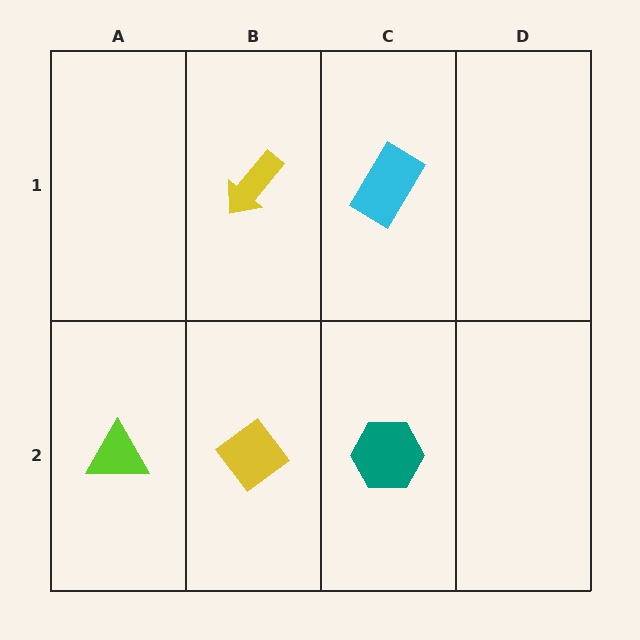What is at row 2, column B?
A yellow diamond.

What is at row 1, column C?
A cyan rectangle.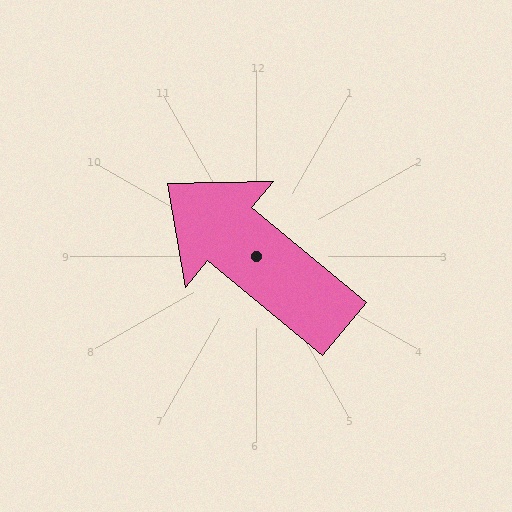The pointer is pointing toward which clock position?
Roughly 10 o'clock.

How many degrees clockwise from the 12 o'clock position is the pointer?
Approximately 309 degrees.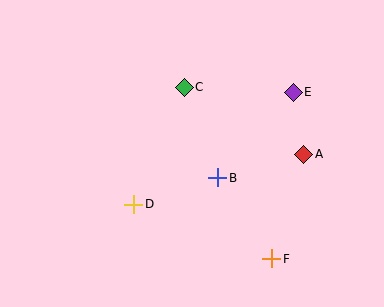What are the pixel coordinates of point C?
Point C is at (184, 87).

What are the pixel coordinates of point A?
Point A is at (304, 154).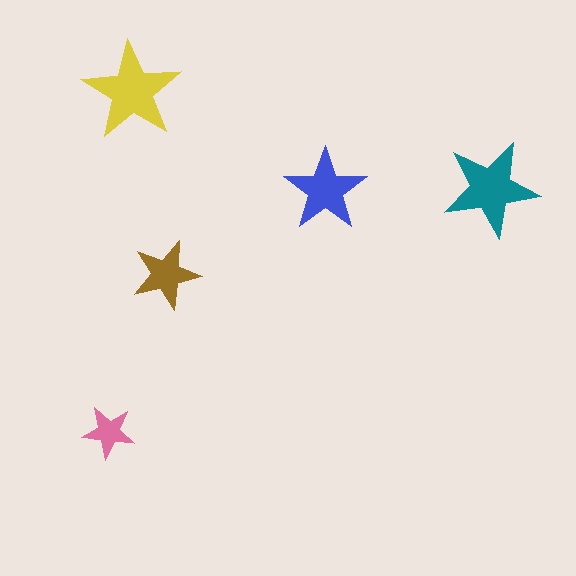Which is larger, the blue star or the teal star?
The teal one.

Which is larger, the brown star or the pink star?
The brown one.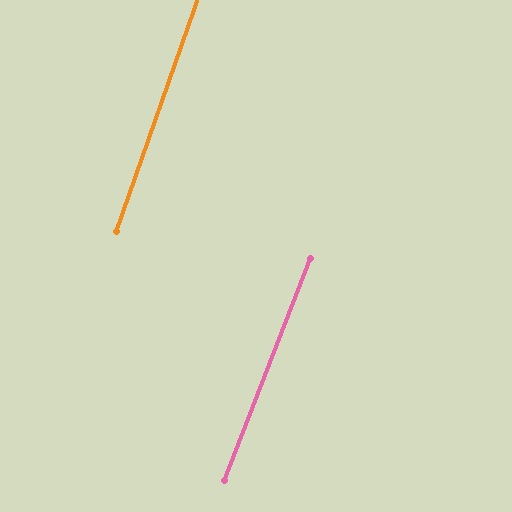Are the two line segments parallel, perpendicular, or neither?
Parallel — their directions differ by only 1.9°.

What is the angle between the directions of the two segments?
Approximately 2 degrees.